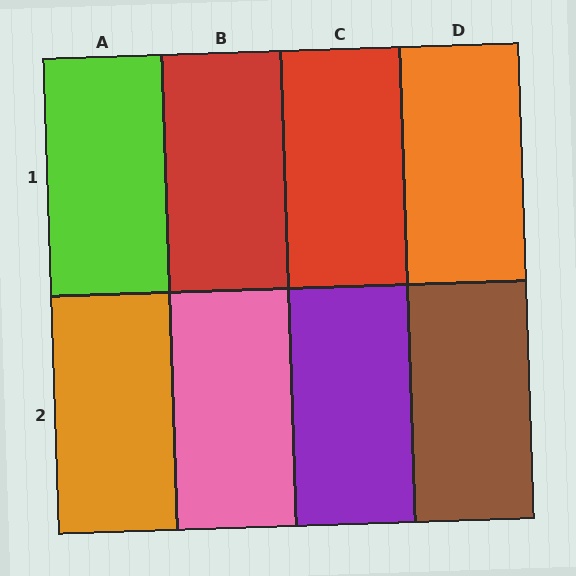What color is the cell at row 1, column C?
Red.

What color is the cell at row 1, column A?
Lime.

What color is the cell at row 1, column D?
Orange.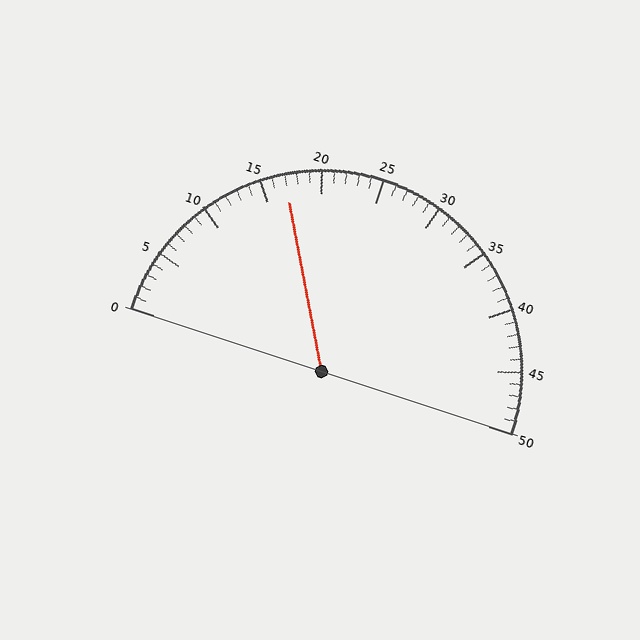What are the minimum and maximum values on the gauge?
The gauge ranges from 0 to 50.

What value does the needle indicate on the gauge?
The needle indicates approximately 17.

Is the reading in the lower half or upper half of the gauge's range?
The reading is in the lower half of the range (0 to 50).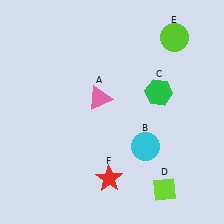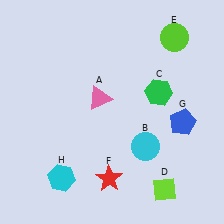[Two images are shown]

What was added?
A blue pentagon (G), a cyan hexagon (H) were added in Image 2.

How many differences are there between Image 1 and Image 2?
There are 2 differences between the two images.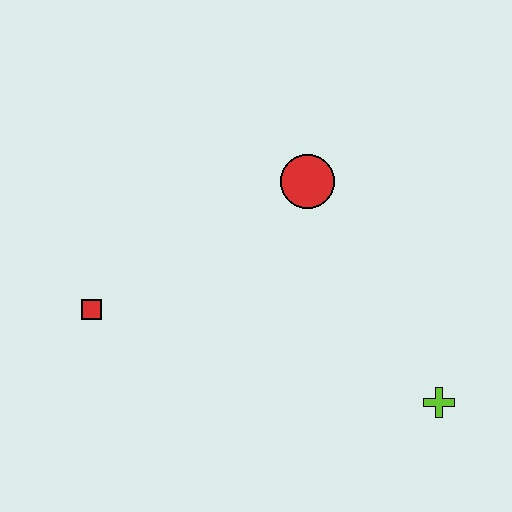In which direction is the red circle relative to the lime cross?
The red circle is above the lime cross.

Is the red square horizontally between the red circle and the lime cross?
No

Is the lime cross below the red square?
Yes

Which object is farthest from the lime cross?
The red square is farthest from the lime cross.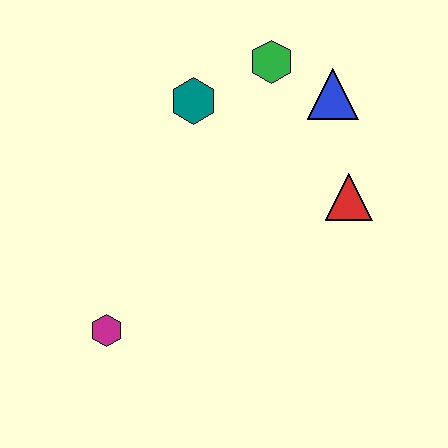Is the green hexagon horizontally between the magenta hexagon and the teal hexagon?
No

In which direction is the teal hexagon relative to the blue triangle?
The teal hexagon is to the left of the blue triangle.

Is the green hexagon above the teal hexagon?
Yes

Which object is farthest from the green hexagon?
The magenta hexagon is farthest from the green hexagon.